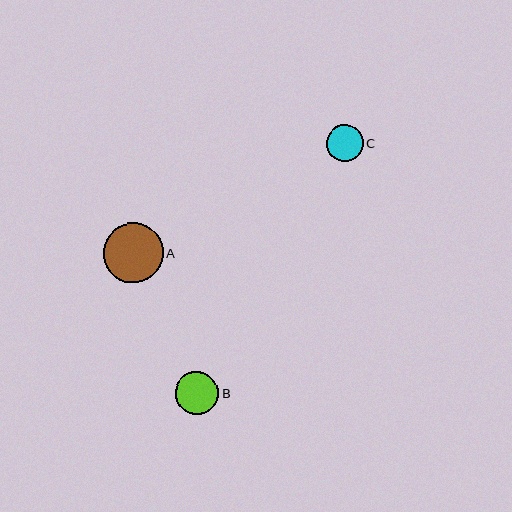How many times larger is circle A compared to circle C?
Circle A is approximately 1.6 times the size of circle C.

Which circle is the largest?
Circle A is the largest with a size of approximately 60 pixels.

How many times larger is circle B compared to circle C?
Circle B is approximately 1.2 times the size of circle C.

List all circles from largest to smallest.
From largest to smallest: A, B, C.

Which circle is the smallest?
Circle C is the smallest with a size of approximately 37 pixels.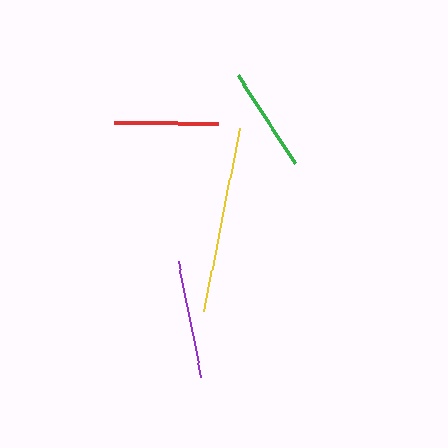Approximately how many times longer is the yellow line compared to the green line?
The yellow line is approximately 1.8 times the length of the green line.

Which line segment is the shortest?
The red line is the shortest at approximately 104 pixels.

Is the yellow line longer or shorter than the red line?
The yellow line is longer than the red line.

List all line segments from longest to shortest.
From longest to shortest: yellow, purple, green, red.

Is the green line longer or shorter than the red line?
The green line is longer than the red line.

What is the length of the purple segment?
The purple segment is approximately 119 pixels long.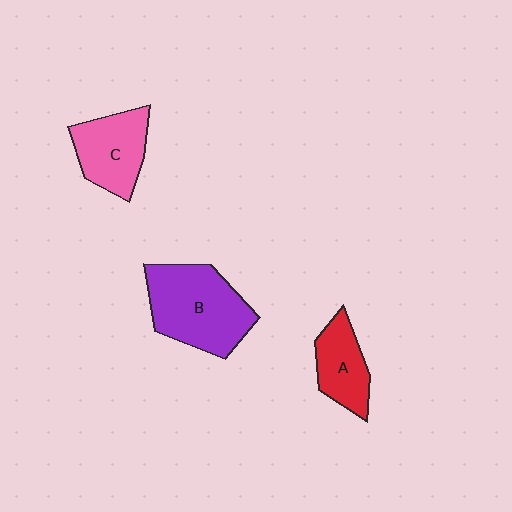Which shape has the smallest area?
Shape A (red).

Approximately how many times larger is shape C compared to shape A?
Approximately 1.2 times.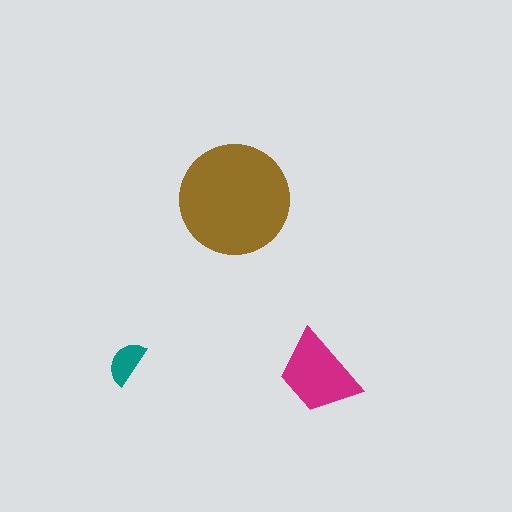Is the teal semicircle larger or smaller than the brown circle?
Smaller.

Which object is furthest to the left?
The teal semicircle is leftmost.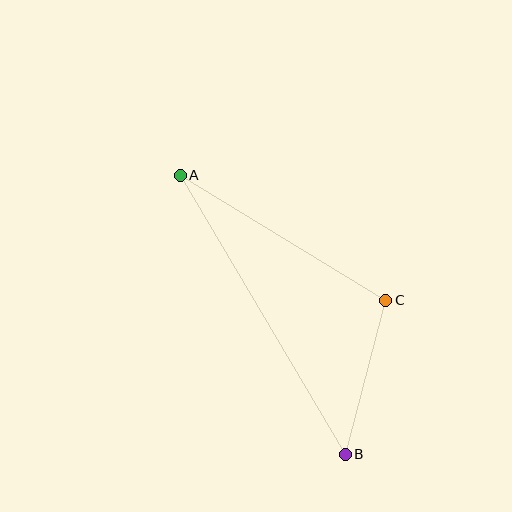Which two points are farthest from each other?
Points A and B are farthest from each other.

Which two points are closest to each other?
Points B and C are closest to each other.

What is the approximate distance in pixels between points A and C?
The distance between A and C is approximately 241 pixels.